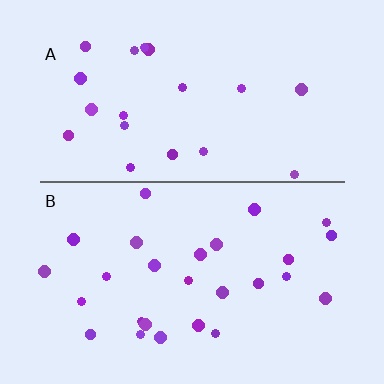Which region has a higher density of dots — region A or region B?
B (the bottom).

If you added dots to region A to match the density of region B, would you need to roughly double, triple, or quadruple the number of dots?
Approximately double.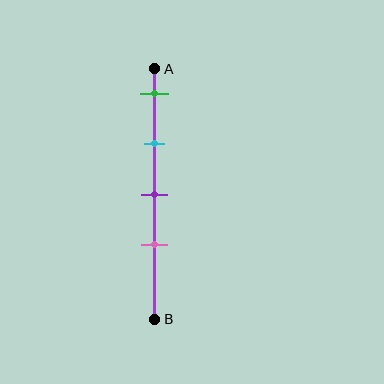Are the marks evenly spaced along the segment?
Yes, the marks are approximately evenly spaced.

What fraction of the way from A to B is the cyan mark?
The cyan mark is approximately 30% (0.3) of the way from A to B.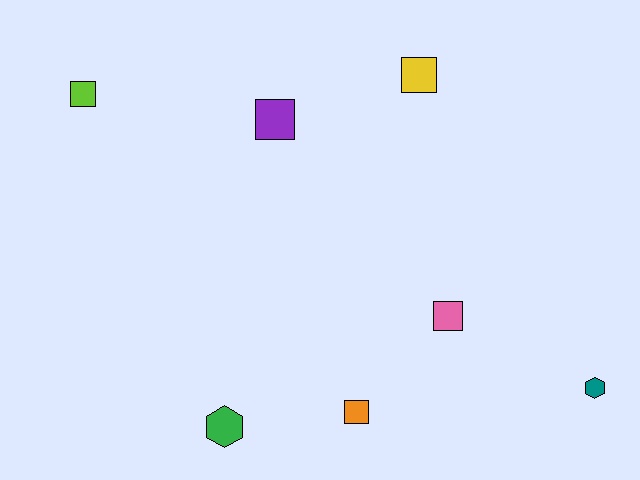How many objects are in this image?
There are 7 objects.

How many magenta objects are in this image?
There are no magenta objects.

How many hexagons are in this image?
There are 2 hexagons.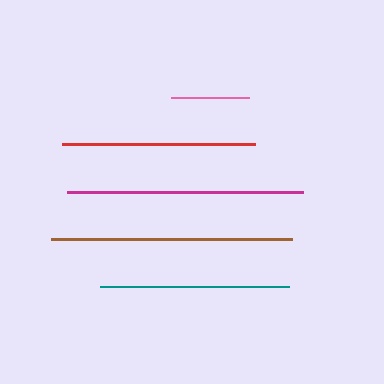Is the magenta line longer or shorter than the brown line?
The brown line is longer than the magenta line.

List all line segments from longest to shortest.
From longest to shortest: brown, magenta, red, teal, pink.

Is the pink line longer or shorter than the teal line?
The teal line is longer than the pink line.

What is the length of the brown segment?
The brown segment is approximately 241 pixels long.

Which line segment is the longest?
The brown line is the longest at approximately 241 pixels.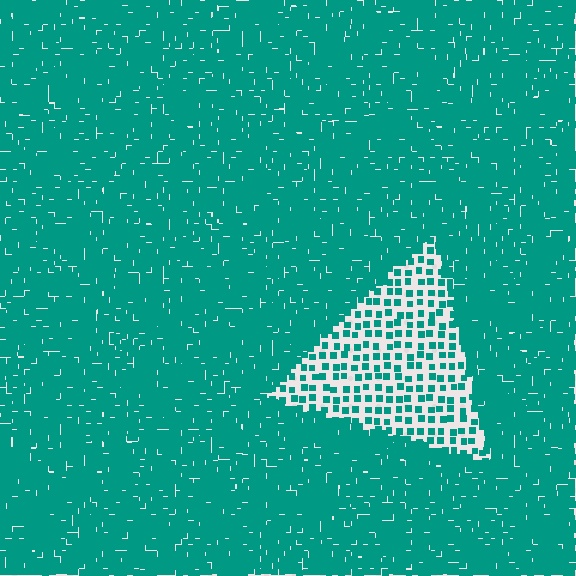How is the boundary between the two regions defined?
The boundary is defined by a change in element density (approximately 3.1x ratio). All elements are the same color, size, and shape.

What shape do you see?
I see a triangle.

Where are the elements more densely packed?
The elements are more densely packed outside the triangle boundary.